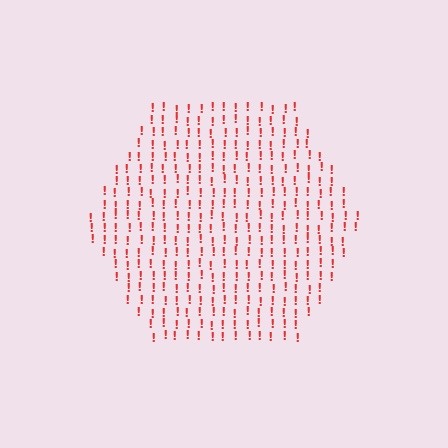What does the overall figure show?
The overall figure shows a hexagon.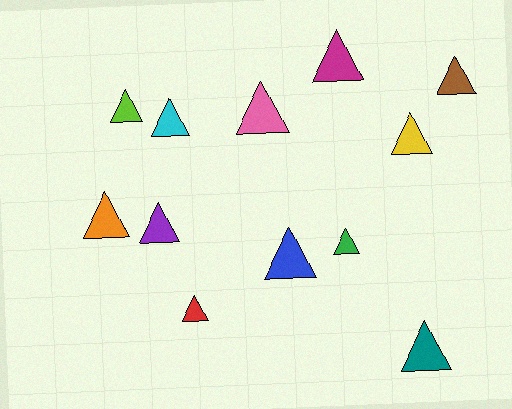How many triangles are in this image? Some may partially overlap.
There are 12 triangles.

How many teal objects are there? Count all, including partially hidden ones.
There is 1 teal object.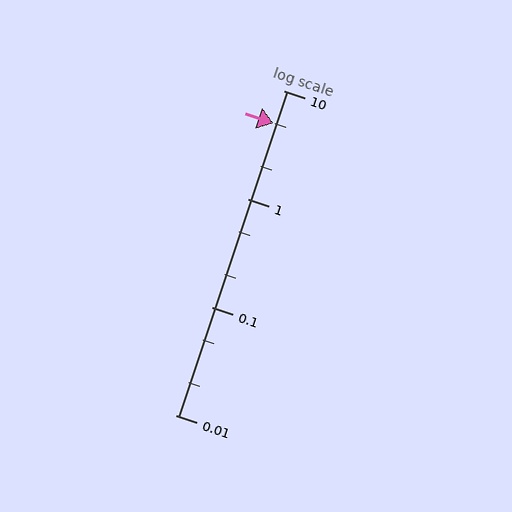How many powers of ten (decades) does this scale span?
The scale spans 3 decades, from 0.01 to 10.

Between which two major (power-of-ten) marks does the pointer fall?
The pointer is between 1 and 10.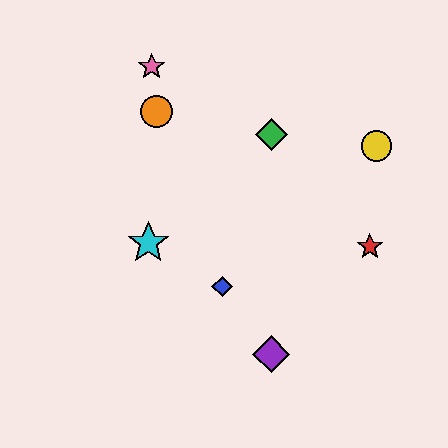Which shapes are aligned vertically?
The green diamond, the purple diamond are aligned vertically.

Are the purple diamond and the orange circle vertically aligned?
No, the purple diamond is at x≈271 and the orange circle is at x≈156.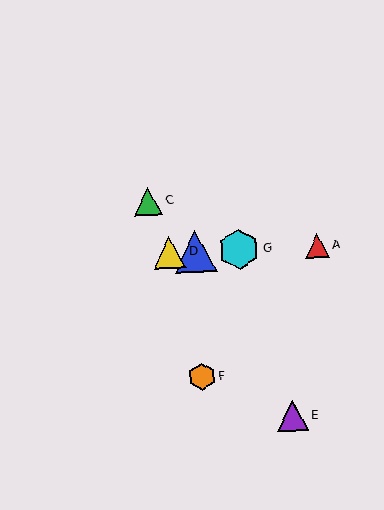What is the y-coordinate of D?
Object D is at y≈252.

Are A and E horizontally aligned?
No, A is at y≈246 and E is at y≈415.